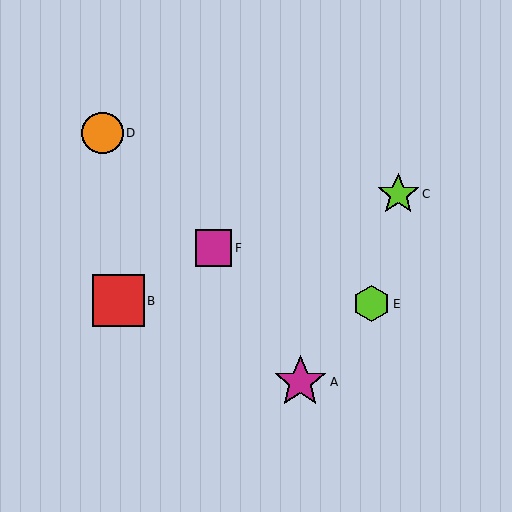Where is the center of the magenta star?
The center of the magenta star is at (300, 382).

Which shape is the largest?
The magenta star (labeled A) is the largest.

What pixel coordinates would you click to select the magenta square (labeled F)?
Click at (214, 248) to select the magenta square F.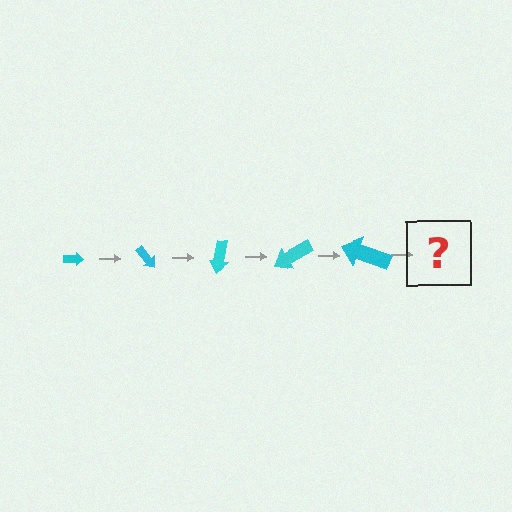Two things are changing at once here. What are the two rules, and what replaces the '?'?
The two rules are that the arrow grows larger each step and it rotates 50 degrees each step. The '?' should be an arrow, larger than the previous one and rotated 250 degrees from the start.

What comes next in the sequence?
The next element should be an arrow, larger than the previous one and rotated 250 degrees from the start.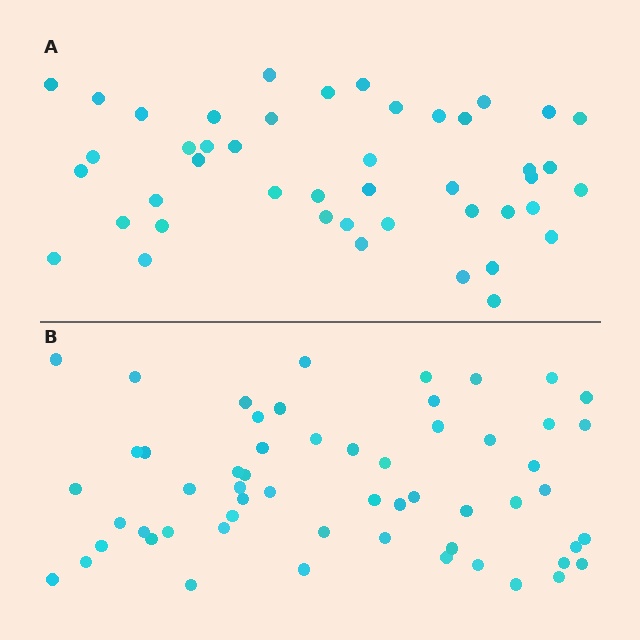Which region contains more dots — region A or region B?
Region B (the bottom region) has more dots.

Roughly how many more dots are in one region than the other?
Region B has roughly 12 or so more dots than region A.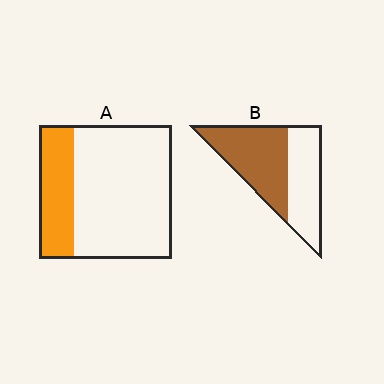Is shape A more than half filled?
No.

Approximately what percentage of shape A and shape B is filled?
A is approximately 25% and B is approximately 55%.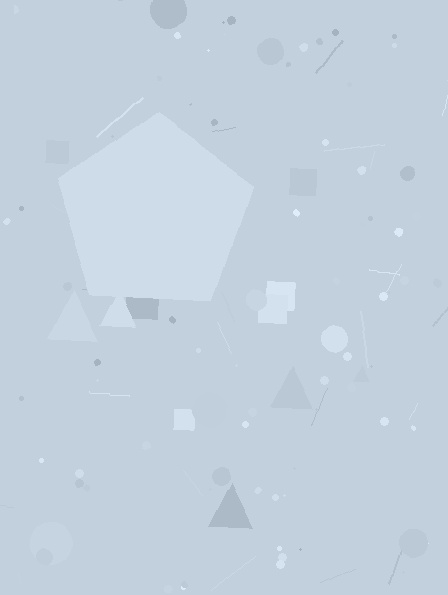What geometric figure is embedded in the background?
A pentagon is embedded in the background.